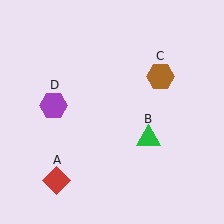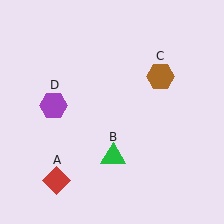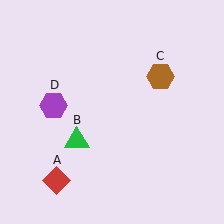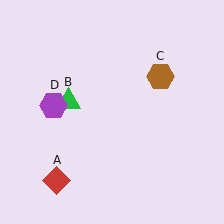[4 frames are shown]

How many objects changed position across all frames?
1 object changed position: green triangle (object B).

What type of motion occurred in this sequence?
The green triangle (object B) rotated clockwise around the center of the scene.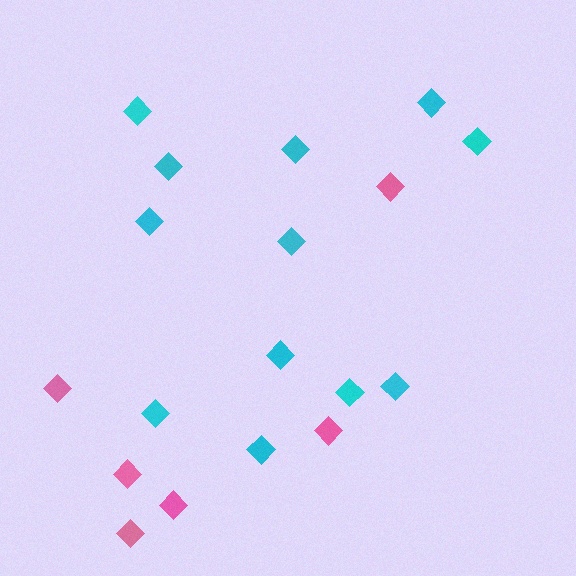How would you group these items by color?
There are 2 groups: one group of pink diamonds (6) and one group of cyan diamonds (12).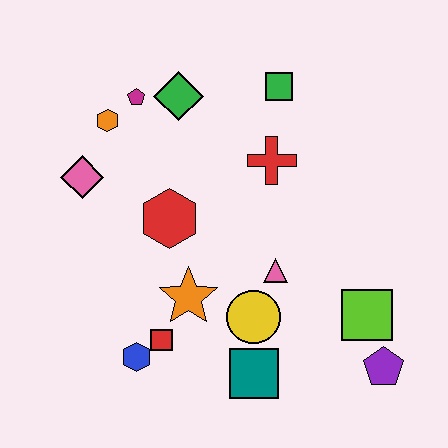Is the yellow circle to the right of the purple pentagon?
No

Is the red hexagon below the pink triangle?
No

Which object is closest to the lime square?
The purple pentagon is closest to the lime square.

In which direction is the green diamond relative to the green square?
The green diamond is to the left of the green square.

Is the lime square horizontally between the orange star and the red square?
No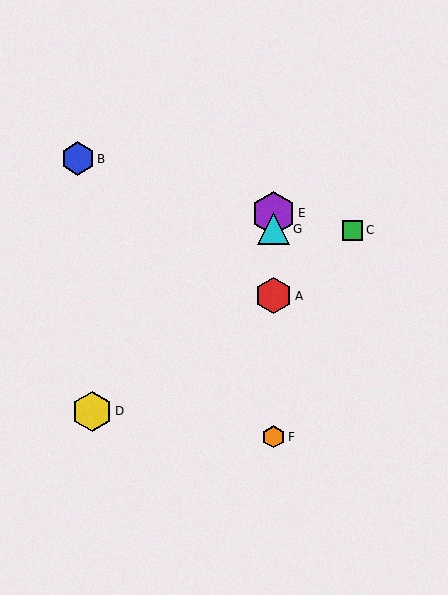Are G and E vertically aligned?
Yes, both are at x≈274.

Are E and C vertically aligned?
No, E is at x≈274 and C is at x≈352.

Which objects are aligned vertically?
Objects A, E, F, G are aligned vertically.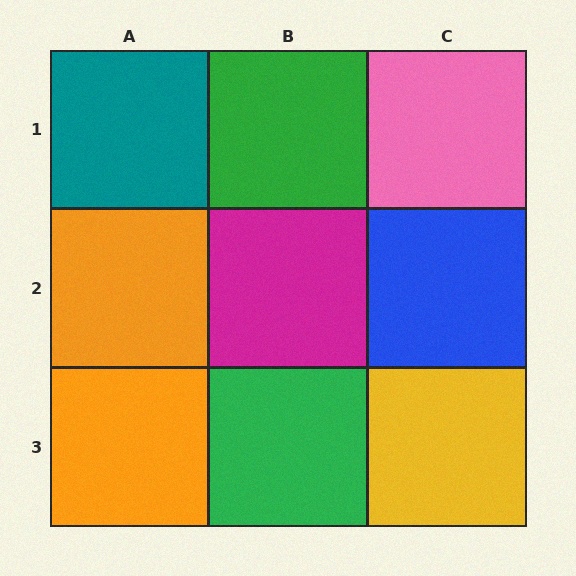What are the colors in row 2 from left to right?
Orange, magenta, blue.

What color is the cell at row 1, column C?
Pink.